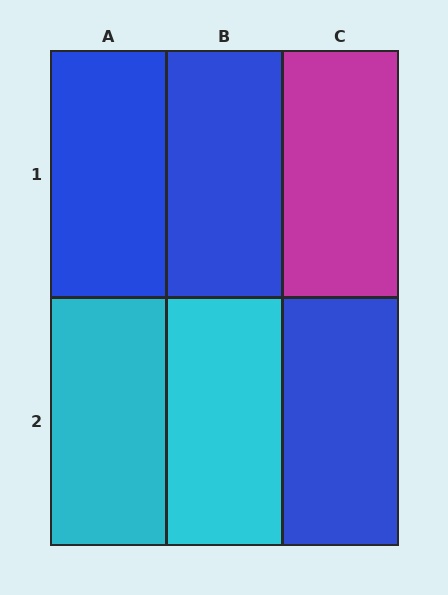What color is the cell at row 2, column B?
Cyan.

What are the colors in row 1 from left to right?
Blue, blue, magenta.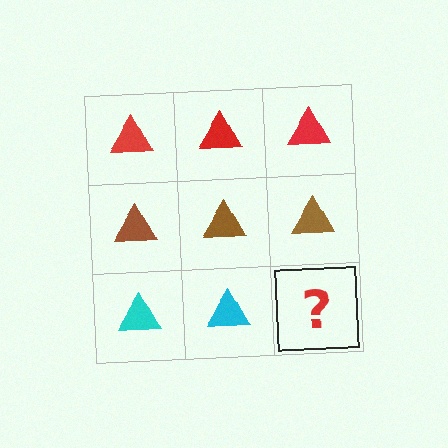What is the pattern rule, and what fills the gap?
The rule is that each row has a consistent color. The gap should be filled with a cyan triangle.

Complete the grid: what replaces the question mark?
The question mark should be replaced with a cyan triangle.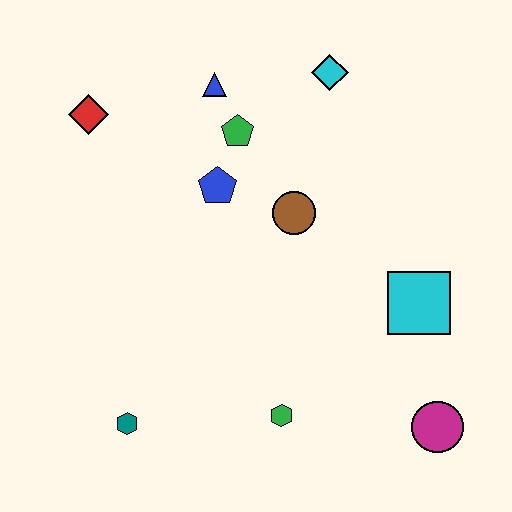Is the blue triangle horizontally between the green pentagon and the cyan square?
No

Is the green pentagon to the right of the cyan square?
No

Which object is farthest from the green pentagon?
The magenta circle is farthest from the green pentagon.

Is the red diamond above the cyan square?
Yes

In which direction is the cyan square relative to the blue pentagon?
The cyan square is to the right of the blue pentagon.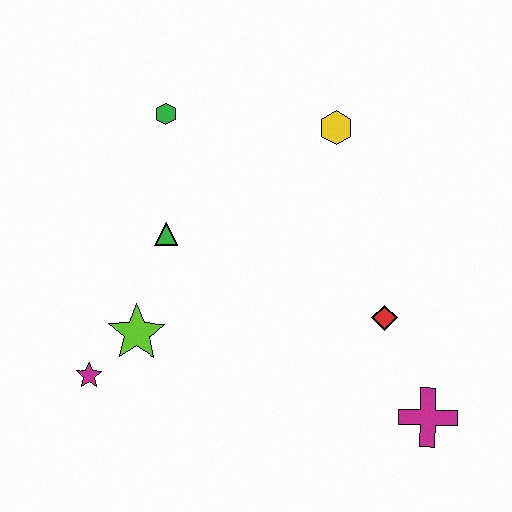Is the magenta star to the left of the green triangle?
Yes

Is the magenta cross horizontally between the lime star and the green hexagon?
No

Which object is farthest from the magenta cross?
The green hexagon is farthest from the magenta cross.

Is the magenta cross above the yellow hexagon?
No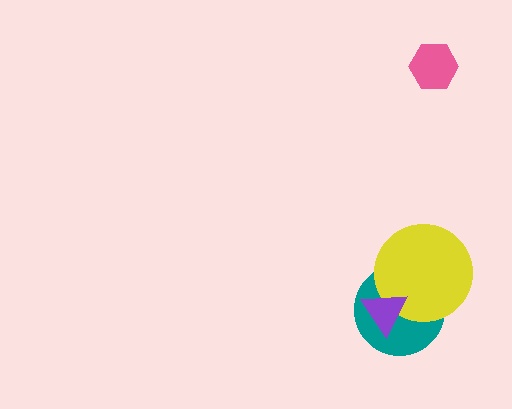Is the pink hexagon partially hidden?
No, no other shape covers it.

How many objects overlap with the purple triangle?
2 objects overlap with the purple triangle.